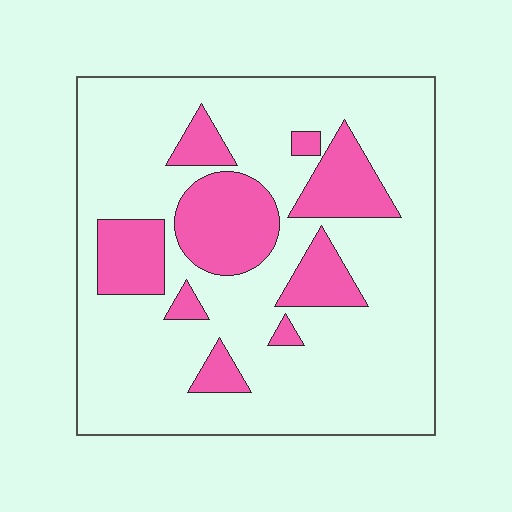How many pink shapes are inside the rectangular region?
9.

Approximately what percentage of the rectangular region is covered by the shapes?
Approximately 25%.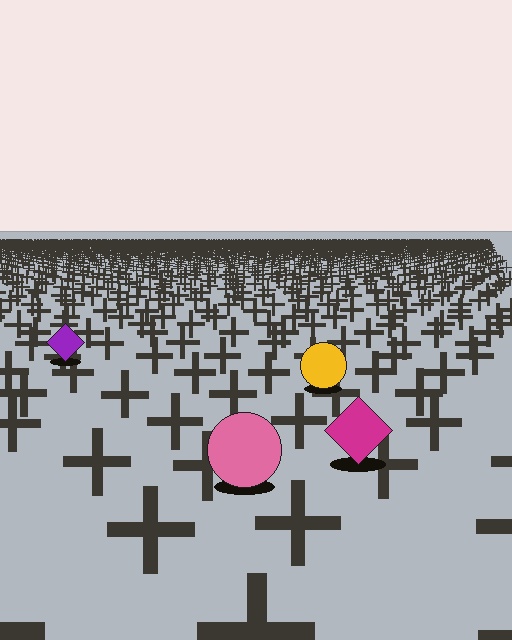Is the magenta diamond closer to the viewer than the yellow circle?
Yes. The magenta diamond is closer — you can tell from the texture gradient: the ground texture is coarser near it.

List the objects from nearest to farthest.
From nearest to farthest: the pink circle, the magenta diamond, the yellow circle, the purple diamond.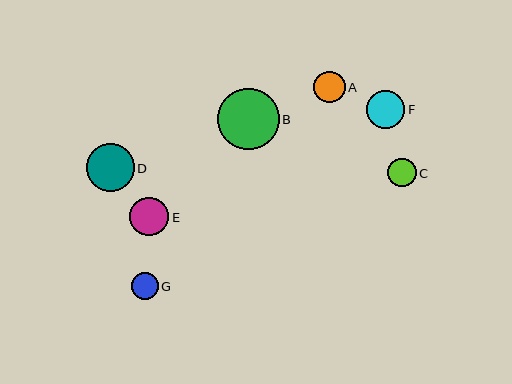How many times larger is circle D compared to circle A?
Circle D is approximately 1.5 times the size of circle A.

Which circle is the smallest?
Circle G is the smallest with a size of approximately 26 pixels.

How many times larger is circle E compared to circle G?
Circle E is approximately 1.5 times the size of circle G.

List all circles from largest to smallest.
From largest to smallest: B, D, E, F, A, C, G.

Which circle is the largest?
Circle B is the largest with a size of approximately 61 pixels.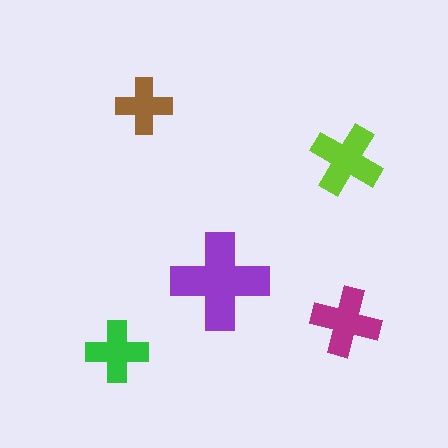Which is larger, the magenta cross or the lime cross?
The lime one.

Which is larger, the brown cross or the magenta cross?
The magenta one.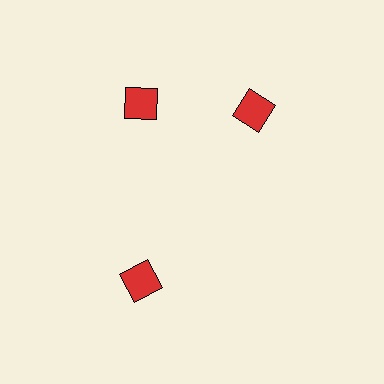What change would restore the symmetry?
The symmetry would be restored by rotating it back into even spacing with its neighbors so that all 3 diamonds sit at equal angles and equal distance from the center.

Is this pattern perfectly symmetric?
No. The 3 red diamonds are arranged in a ring, but one element near the 3 o'clock position is rotated out of alignment along the ring, breaking the 3-fold rotational symmetry.